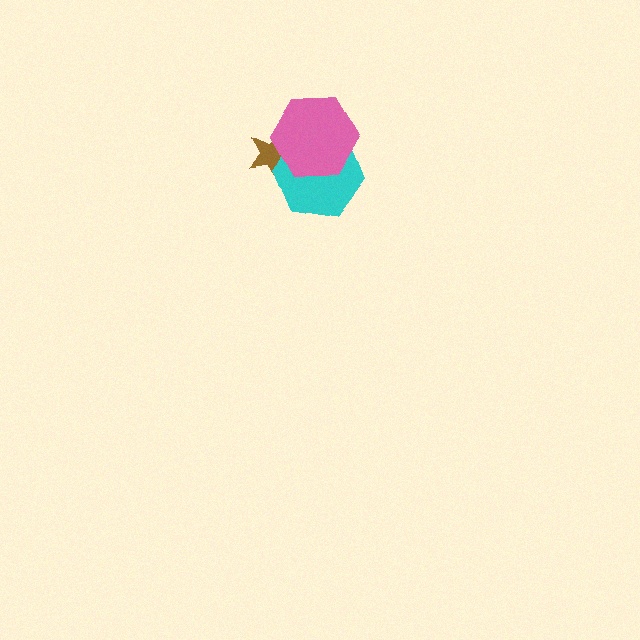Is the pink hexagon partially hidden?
No, no other shape covers it.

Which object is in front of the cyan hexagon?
The pink hexagon is in front of the cyan hexagon.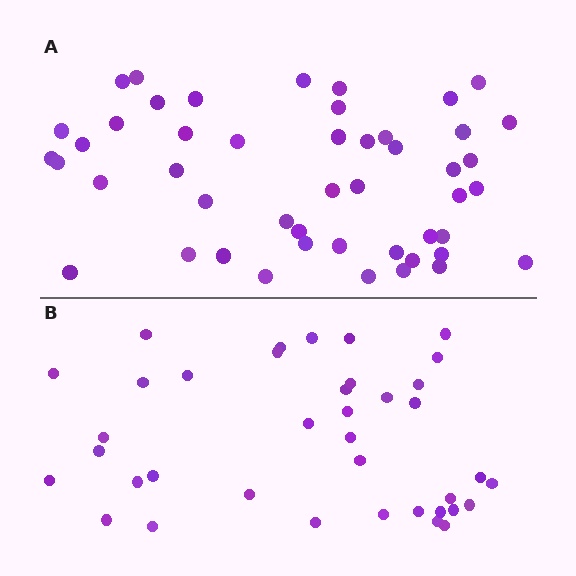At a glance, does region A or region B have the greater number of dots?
Region A (the top region) has more dots.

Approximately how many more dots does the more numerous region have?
Region A has roughly 10 or so more dots than region B.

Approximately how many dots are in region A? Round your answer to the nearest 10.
About 50 dots. (The exact count is 48, which rounds to 50.)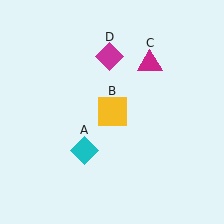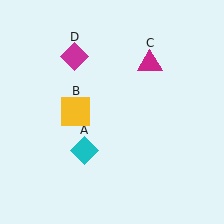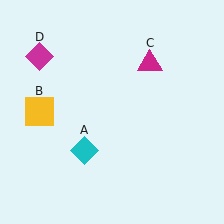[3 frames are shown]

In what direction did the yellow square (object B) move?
The yellow square (object B) moved left.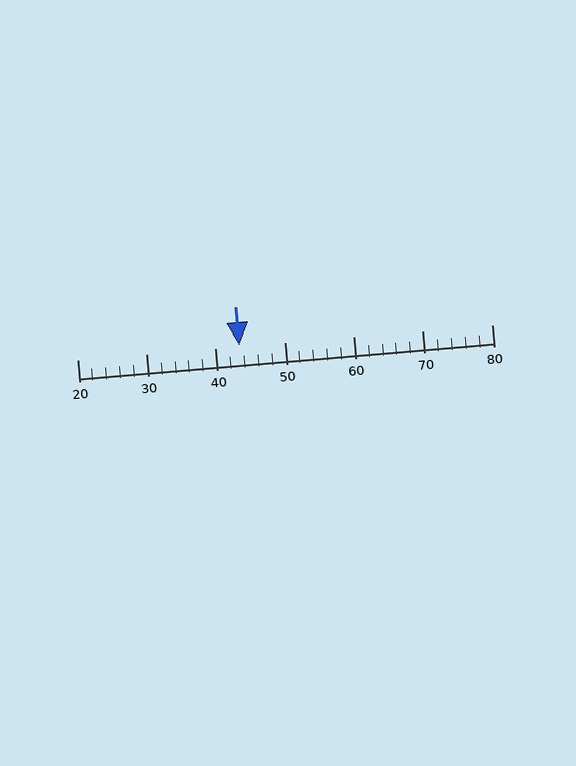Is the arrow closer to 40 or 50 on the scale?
The arrow is closer to 40.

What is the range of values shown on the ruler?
The ruler shows values from 20 to 80.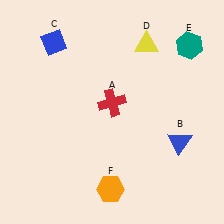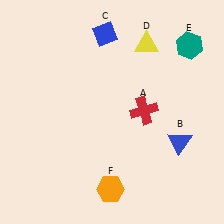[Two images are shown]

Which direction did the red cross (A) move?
The red cross (A) moved right.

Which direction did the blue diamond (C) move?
The blue diamond (C) moved right.